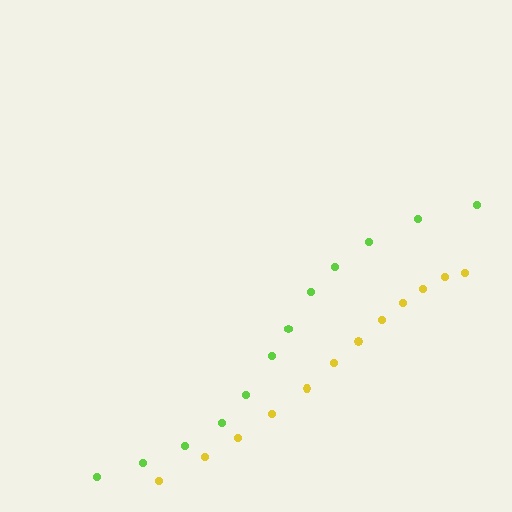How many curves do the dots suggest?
There are 2 distinct paths.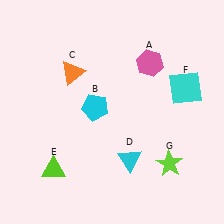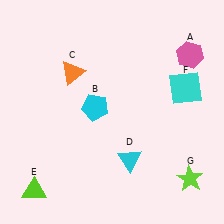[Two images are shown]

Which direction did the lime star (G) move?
The lime star (G) moved right.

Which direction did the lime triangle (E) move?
The lime triangle (E) moved down.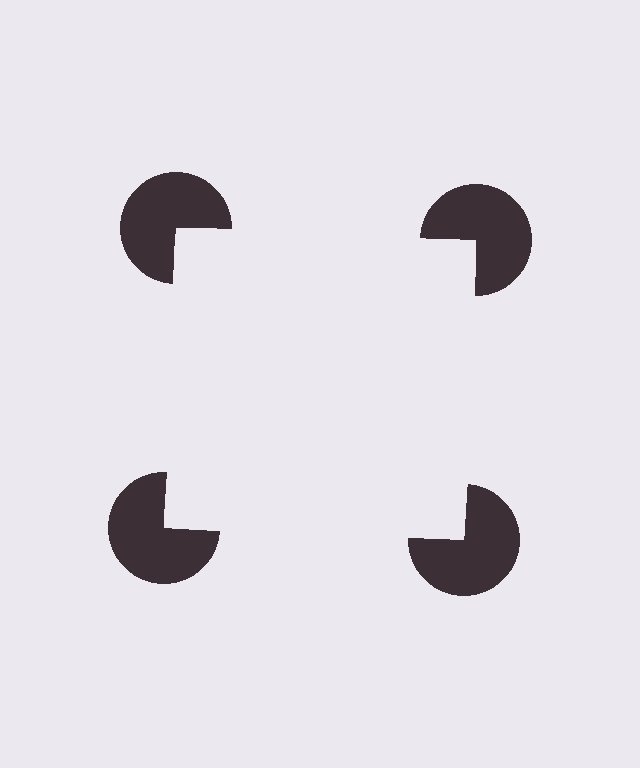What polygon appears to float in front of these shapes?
An illusory square — its edges are inferred from the aligned wedge cuts in the pac-man discs, not physically drawn.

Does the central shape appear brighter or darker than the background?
It typically appears slightly brighter than the background, even though no actual brightness change is drawn.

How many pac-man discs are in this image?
There are 4 — one at each vertex of the illusory square.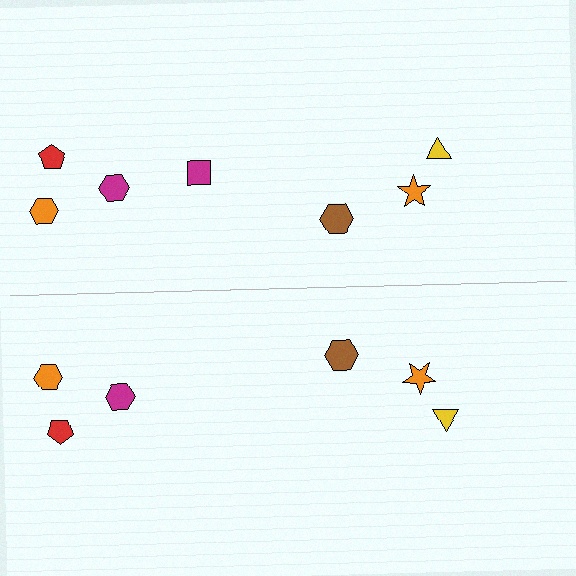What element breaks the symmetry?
A magenta square is missing from the bottom side.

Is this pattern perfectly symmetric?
No, the pattern is not perfectly symmetric. A magenta square is missing from the bottom side.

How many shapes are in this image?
There are 13 shapes in this image.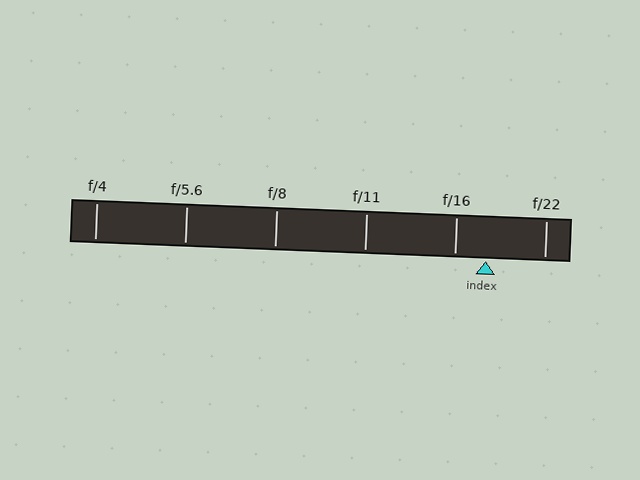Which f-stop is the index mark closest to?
The index mark is closest to f/16.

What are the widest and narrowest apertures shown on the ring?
The widest aperture shown is f/4 and the narrowest is f/22.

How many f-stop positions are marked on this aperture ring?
There are 6 f-stop positions marked.